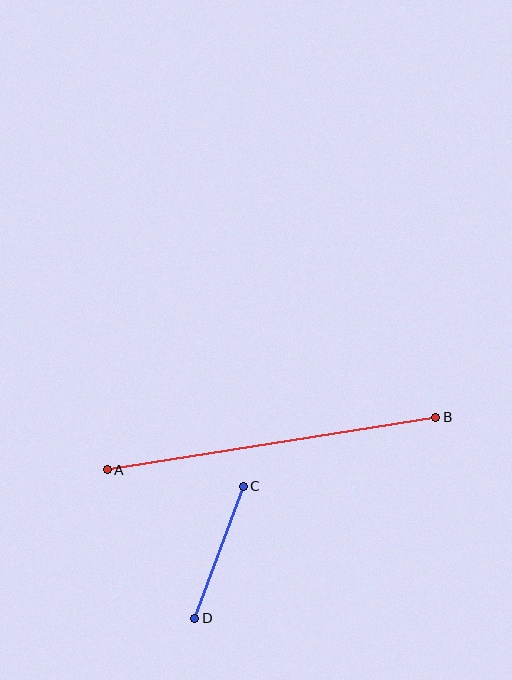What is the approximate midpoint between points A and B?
The midpoint is at approximately (271, 443) pixels.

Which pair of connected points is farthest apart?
Points A and B are farthest apart.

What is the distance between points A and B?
The distance is approximately 333 pixels.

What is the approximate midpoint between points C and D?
The midpoint is at approximately (219, 552) pixels.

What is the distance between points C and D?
The distance is approximately 140 pixels.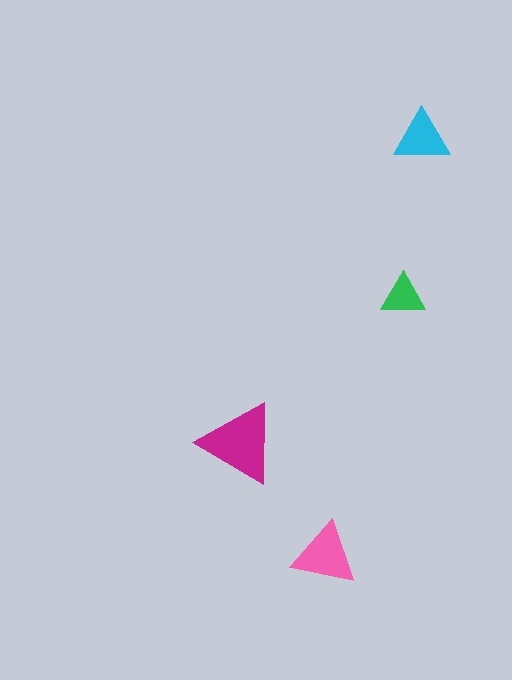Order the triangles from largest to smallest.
the magenta one, the pink one, the cyan one, the green one.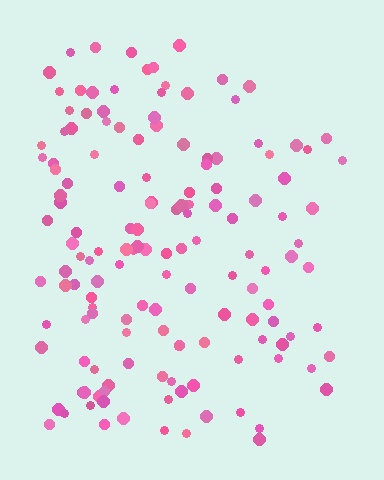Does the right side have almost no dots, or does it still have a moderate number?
Still a moderate number, just noticeably fewer than the left.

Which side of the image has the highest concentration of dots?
The left.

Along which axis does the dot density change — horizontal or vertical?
Horizontal.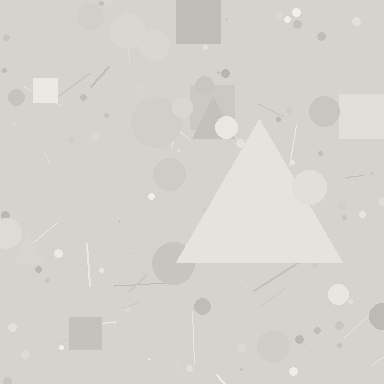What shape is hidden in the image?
A triangle is hidden in the image.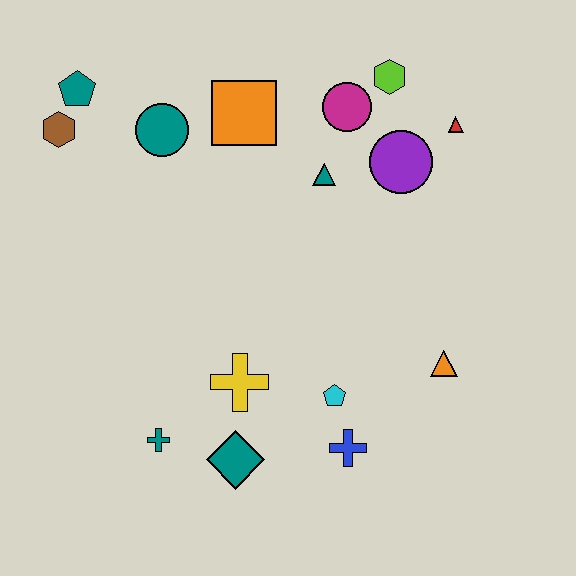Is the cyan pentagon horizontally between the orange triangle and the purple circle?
No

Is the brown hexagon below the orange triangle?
No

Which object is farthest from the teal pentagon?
The orange triangle is farthest from the teal pentagon.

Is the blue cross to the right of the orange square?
Yes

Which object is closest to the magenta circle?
The lime hexagon is closest to the magenta circle.